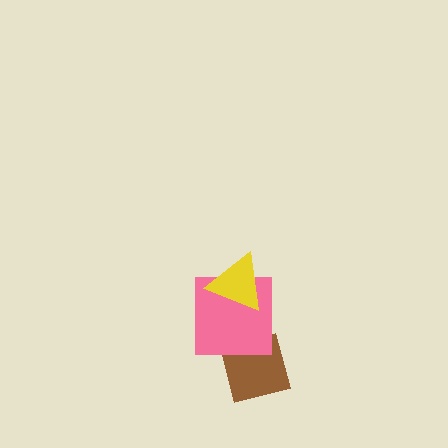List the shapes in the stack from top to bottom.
From top to bottom: the yellow triangle, the pink square, the brown square.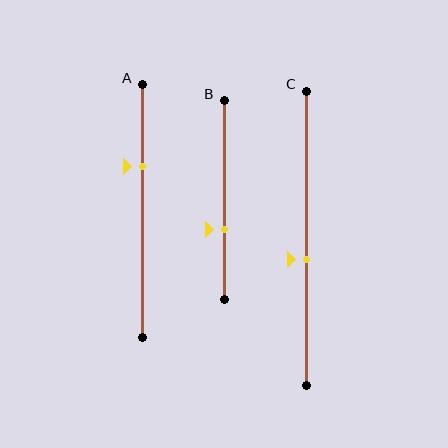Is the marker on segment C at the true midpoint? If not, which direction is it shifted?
No, the marker on segment C is shifted downward by about 7% of the segment length.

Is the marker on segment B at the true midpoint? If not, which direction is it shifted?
No, the marker on segment B is shifted downward by about 15% of the segment length.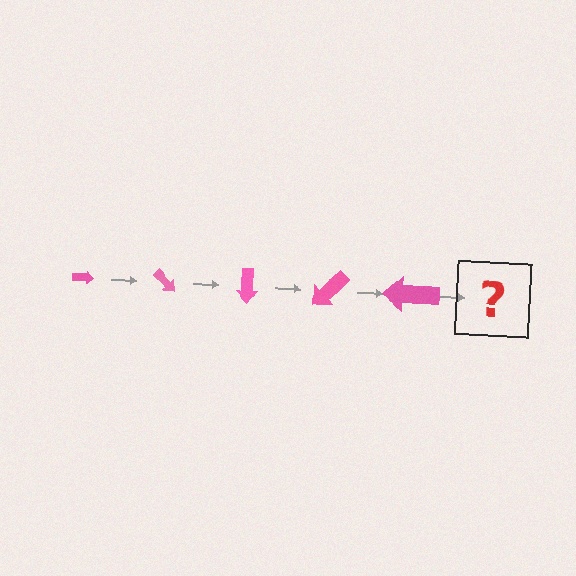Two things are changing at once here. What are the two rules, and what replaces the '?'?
The two rules are that the arrow grows larger each step and it rotates 45 degrees each step. The '?' should be an arrow, larger than the previous one and rotated 225 degrees from the start.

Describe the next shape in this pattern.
It should be an arrow, larger than the previous one and rotated 225 degrees from the start.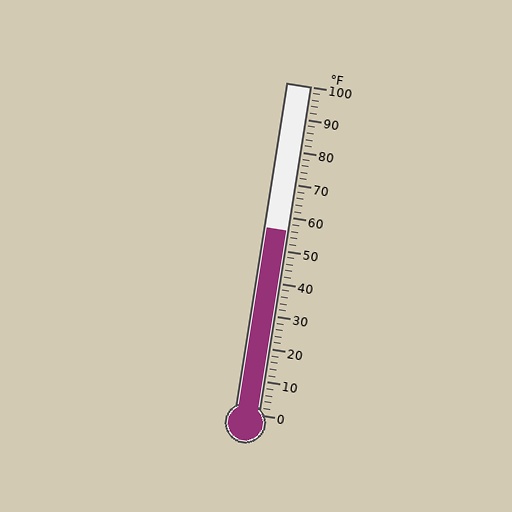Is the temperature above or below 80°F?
The temperature is below 80°F.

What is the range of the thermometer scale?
The thermometer scale ranges from 0°F to 100°F.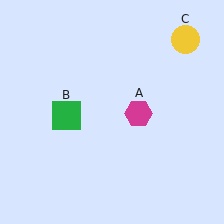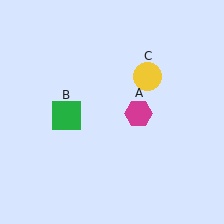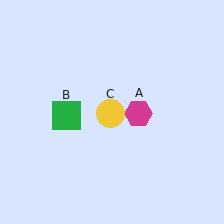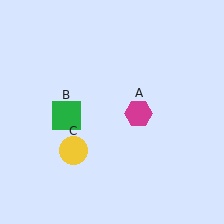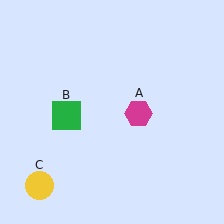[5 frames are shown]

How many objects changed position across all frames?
1 object changed position: yellow circle (object C).